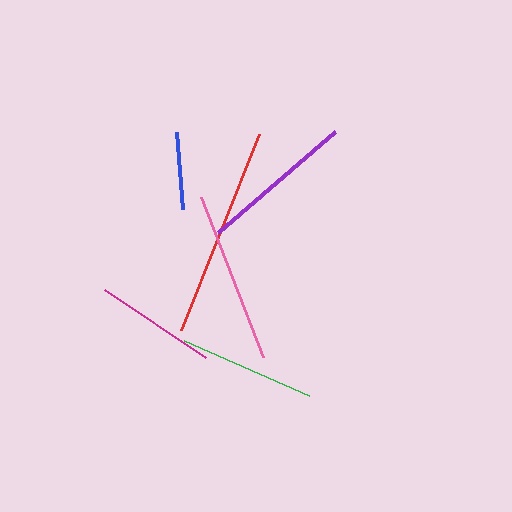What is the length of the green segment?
The green segment is approximately 137 pixels long.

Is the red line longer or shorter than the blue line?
The red line is longer than the blue line.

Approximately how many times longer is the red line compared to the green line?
The red line is approximately 1.5 times the length of the green line.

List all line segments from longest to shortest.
From longest to shortest: red, pink, purple, green, magenta, blue.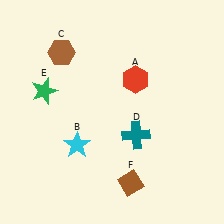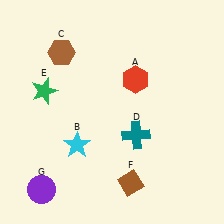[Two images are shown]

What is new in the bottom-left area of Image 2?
A purple circle (G) was added in the bottom-left area of Image 2.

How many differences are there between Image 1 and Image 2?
There is 1 difference between the two images.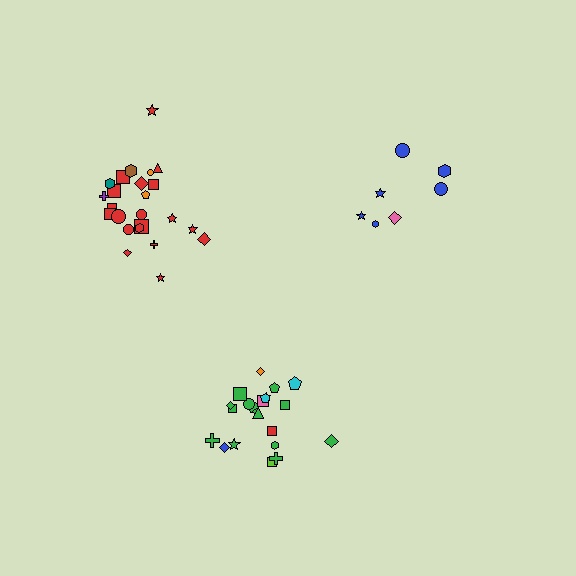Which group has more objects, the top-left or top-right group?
The top-left group.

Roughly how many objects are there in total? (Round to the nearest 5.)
Roughly 55 objects in total.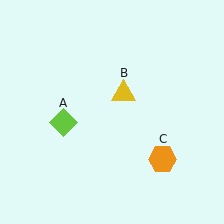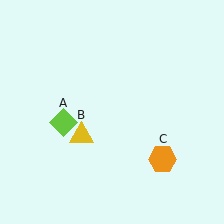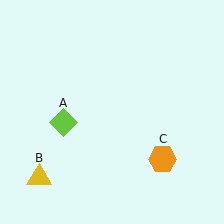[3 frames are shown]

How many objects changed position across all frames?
1 object changed position: yellow triangle (object B).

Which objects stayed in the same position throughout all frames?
Lime diamond (object A) and orange hexagon (object C) remained stationary.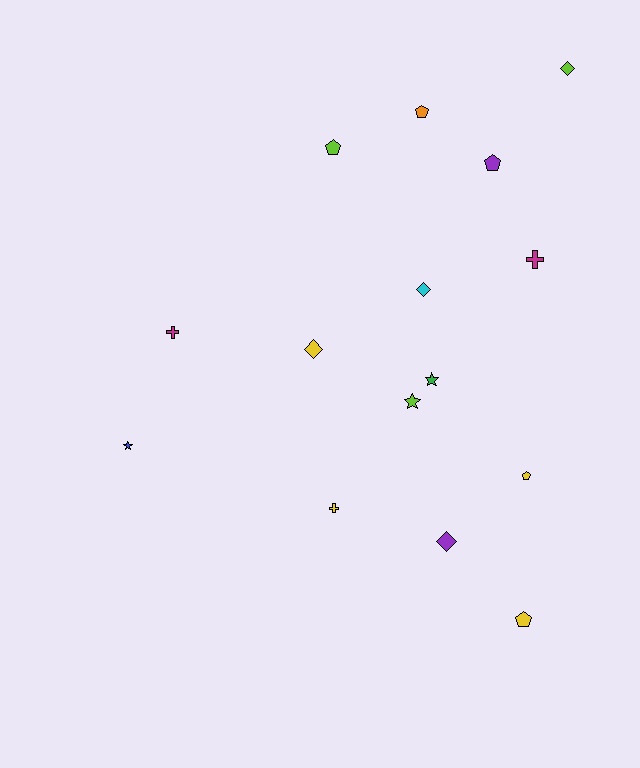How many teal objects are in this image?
There are no teal objects.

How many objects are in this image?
There are 15 objects.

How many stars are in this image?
There are 3 stars.